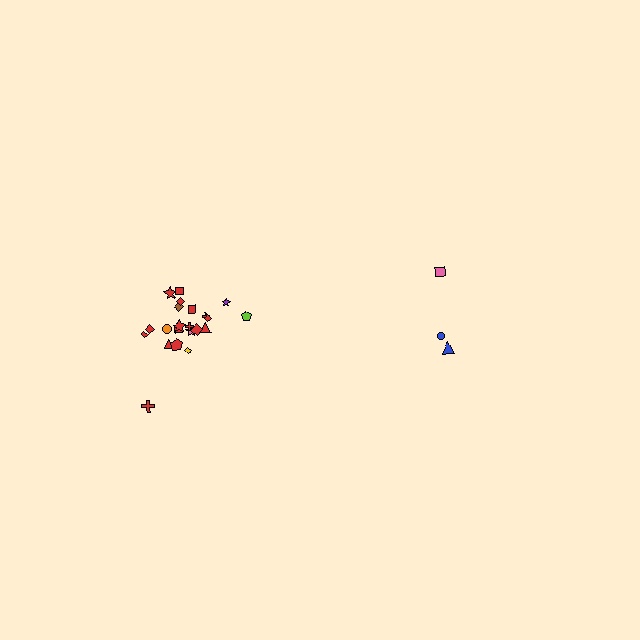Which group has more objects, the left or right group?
The left group.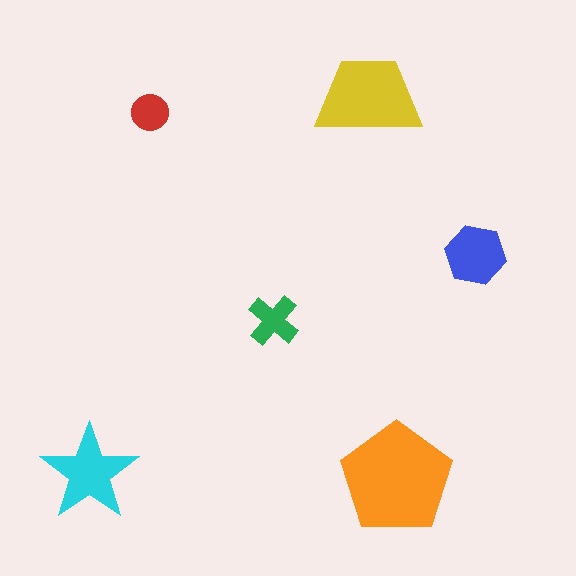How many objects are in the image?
There are 6 objects in the image.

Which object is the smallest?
The red circle.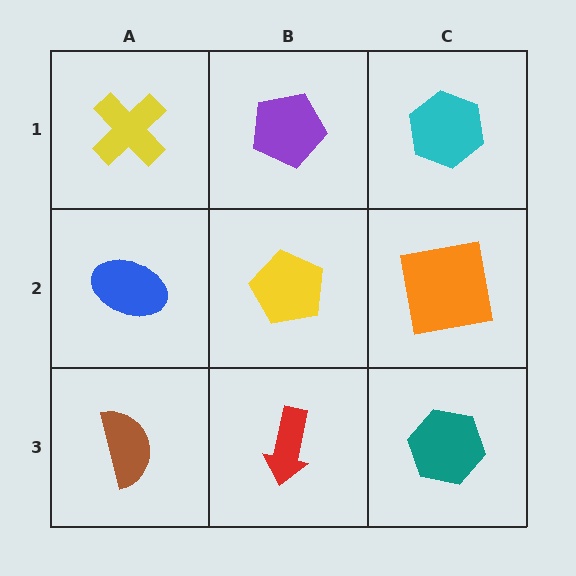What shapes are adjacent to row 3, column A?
A blue ellipse (row 2, column A), a red arrow (row 3, column B).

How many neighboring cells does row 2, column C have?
3.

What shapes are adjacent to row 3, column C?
An orange square (row 2, column C), a red arrow (row 3, column B).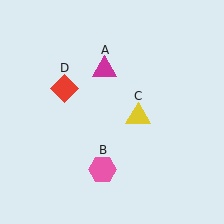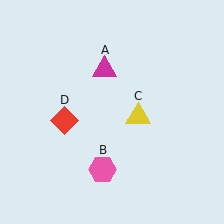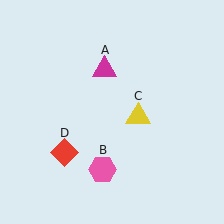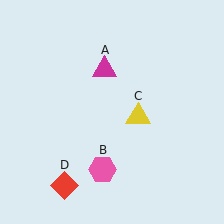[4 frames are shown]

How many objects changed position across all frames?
1 object changed position: red diamond (object D).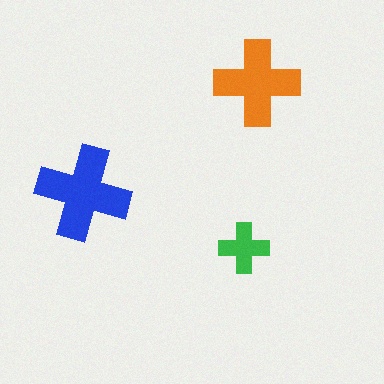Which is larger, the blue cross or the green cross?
The blue one.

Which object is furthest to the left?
The blue cross is leftmost.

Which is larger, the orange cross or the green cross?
The orange one.